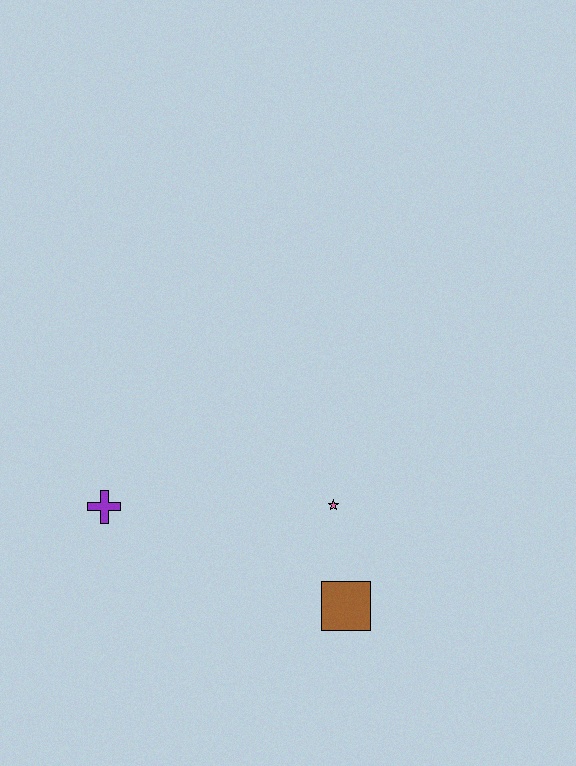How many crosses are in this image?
There is 1 cross.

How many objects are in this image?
There are 3 objects.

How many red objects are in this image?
There are no red objects.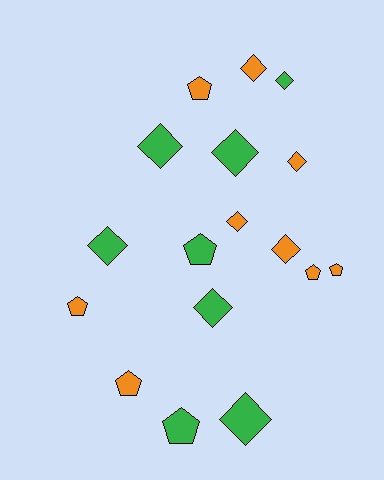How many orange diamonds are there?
There are 4 orange diamonds.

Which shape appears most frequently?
Diamond, with 10 objects.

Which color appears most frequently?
Orange, with 9 objects.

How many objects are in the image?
There are 17 objects.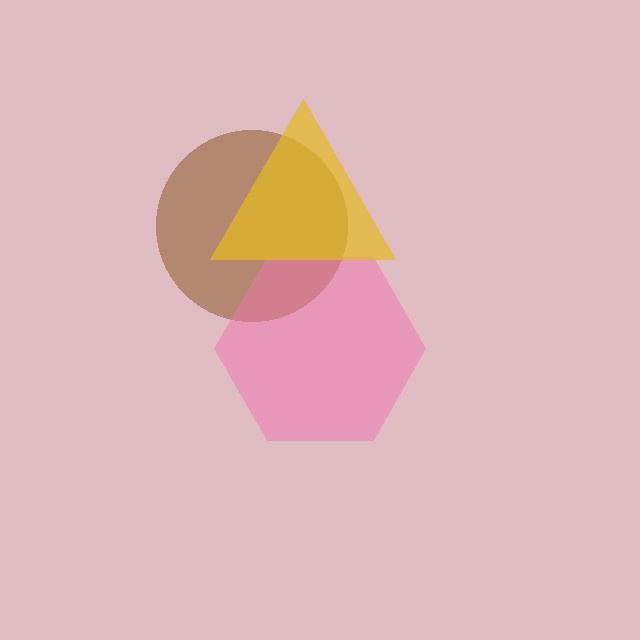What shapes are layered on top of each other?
The layered shapes are: a brown circle, a pink hexagon, a yellow triangle.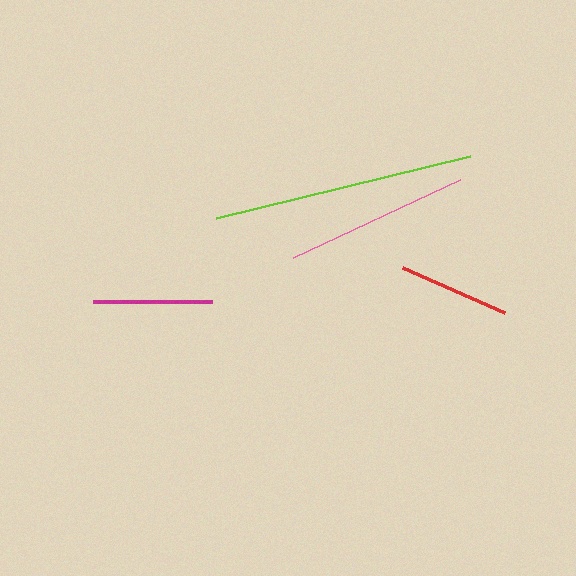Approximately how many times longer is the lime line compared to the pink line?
The lime line is approximately 1.4 times the length of the pink line.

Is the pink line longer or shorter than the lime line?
The lime line is longer than the pink line.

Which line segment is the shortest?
The red line is the shortest at approximately 112 pixels.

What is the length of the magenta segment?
The magenta segment is approximately 119 pixels long.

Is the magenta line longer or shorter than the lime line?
The lime line is longer than the magenta line.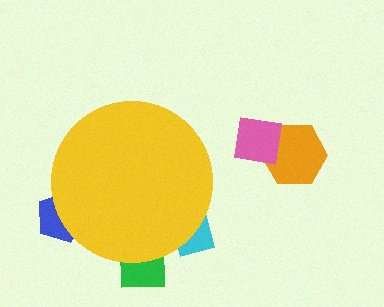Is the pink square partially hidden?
No, the pink square is fully visible.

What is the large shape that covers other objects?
A yellow circle.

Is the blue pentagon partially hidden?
Yes, the blue pentagon is partially hidden behind the yellow circle.